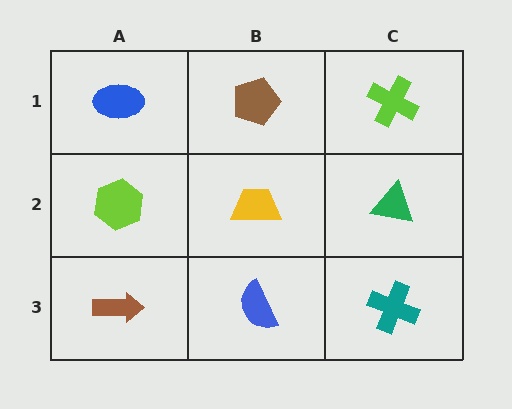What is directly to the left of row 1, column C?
A brown pentagon.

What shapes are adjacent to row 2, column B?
A brown pentagon (row 1, column B), a blue semicircle (row 3, column B), a lime hexagon (row 2, column A), a green triangle (row 2, column C).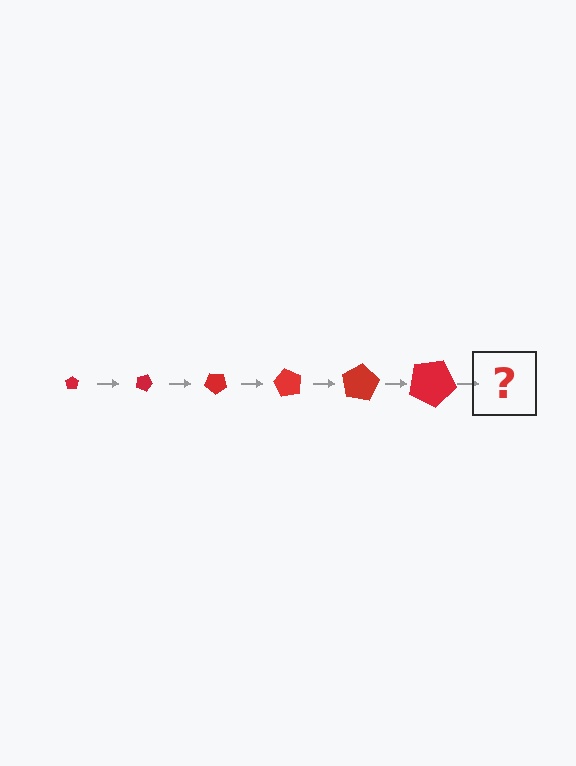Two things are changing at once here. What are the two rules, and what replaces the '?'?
The two rules are that the pentagon grows larger each step and it rotates 20 degrees each step. The '?' should be a pentagon, larger than the previous one and rotated 120 degrees from the start.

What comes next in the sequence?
The next element should be a pentagon, larger than the previous one and rotated 120 degrees from the start.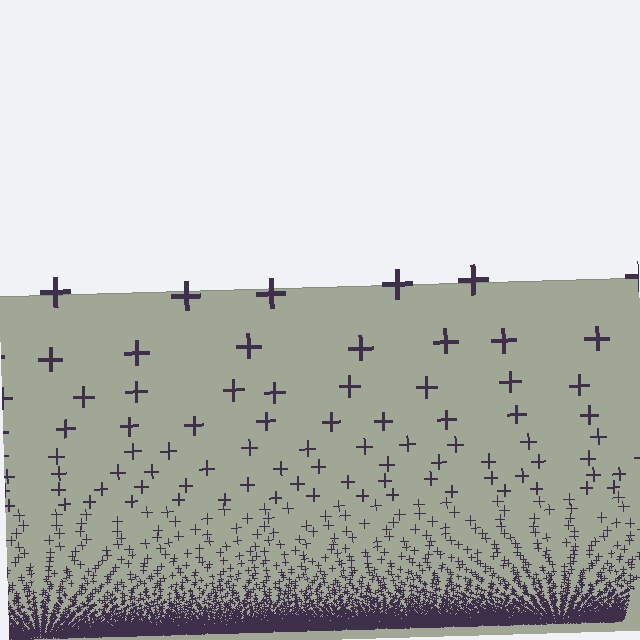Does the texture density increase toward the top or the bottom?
Density increases toward the bottom.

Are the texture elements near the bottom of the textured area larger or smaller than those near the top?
Smaller. The gradient is inverted — elements near the bottom are smaller and denser.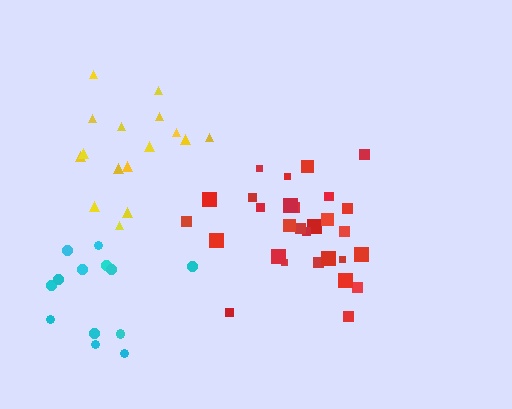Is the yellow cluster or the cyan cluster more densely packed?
Cyan.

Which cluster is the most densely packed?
Red.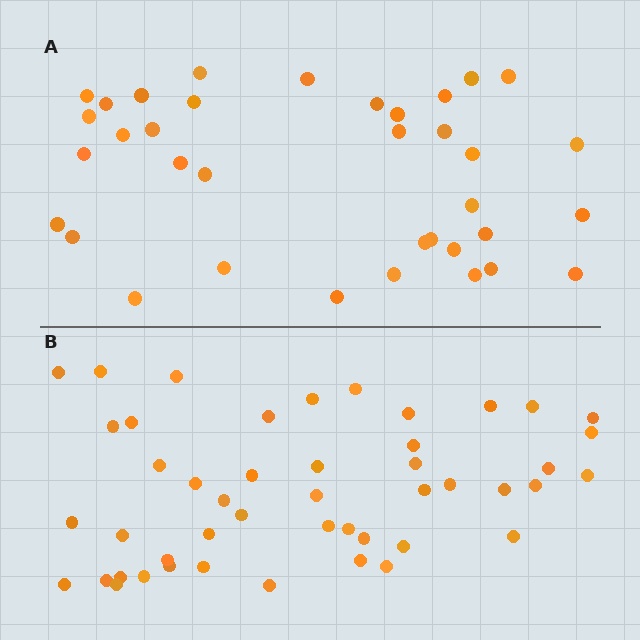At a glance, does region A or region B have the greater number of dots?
Region B (the bottom region) has more dots.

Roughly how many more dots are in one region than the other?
Region B has roughly 12 or so more dots than region A.